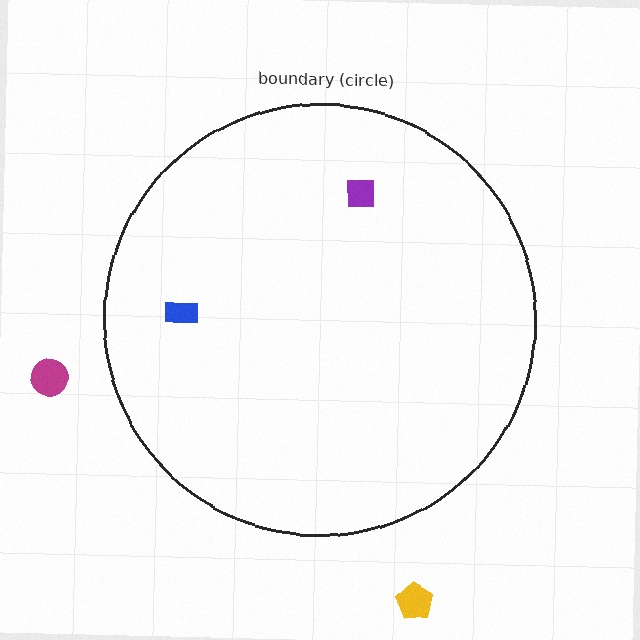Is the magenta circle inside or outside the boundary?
Outside.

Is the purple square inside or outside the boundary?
Inside.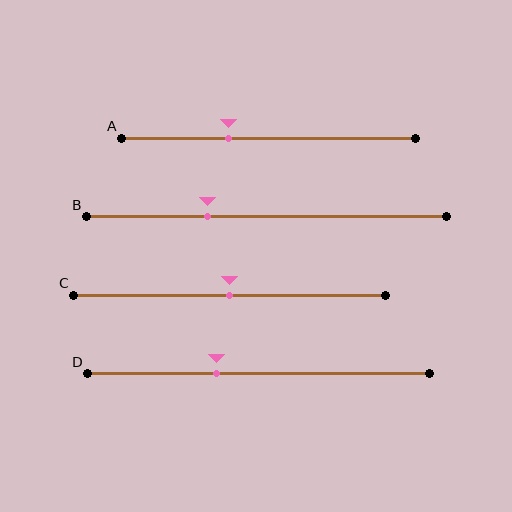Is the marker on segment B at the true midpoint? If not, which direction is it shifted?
No, the marker on segment B is shifted to the left by about 16% of the segment length.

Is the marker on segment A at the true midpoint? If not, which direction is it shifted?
No, the marker on segment A is shifted to the left by about 14% of the segment length.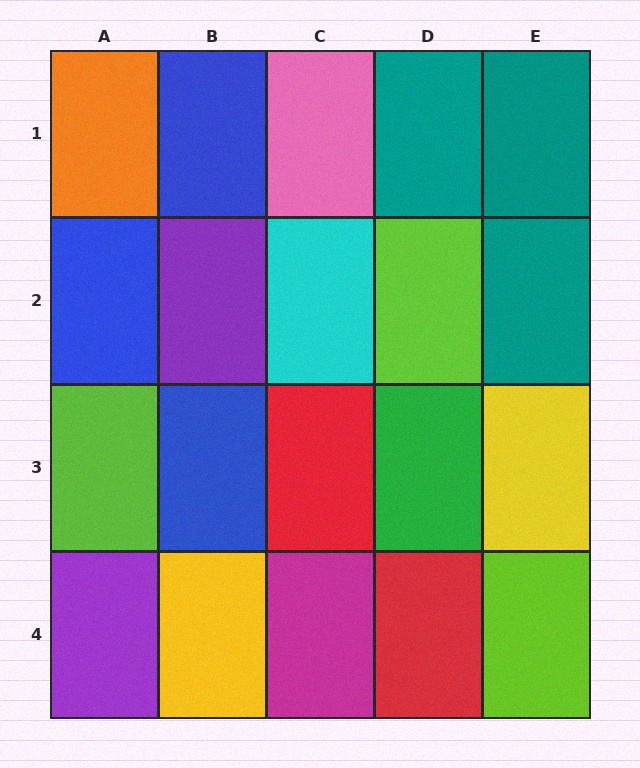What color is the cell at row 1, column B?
Blue.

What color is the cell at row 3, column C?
Red.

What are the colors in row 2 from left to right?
Blue, purple, cyan, lime, teal.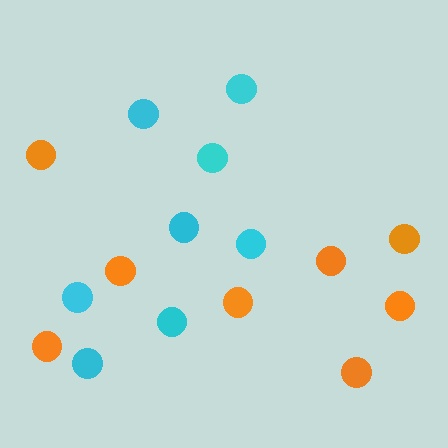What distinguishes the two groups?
There are 2 groups: one group of cyan circles (8) and one group of orange circles (8).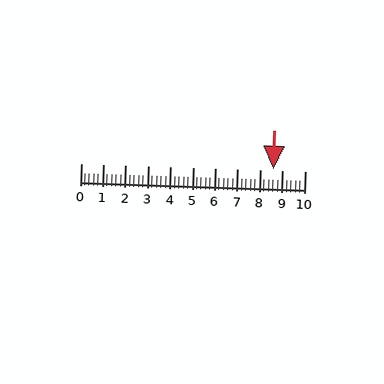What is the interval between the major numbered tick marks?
The major tick marks are spaced 1 units apart.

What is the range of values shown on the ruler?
The ruler shows values from 0 to 10.